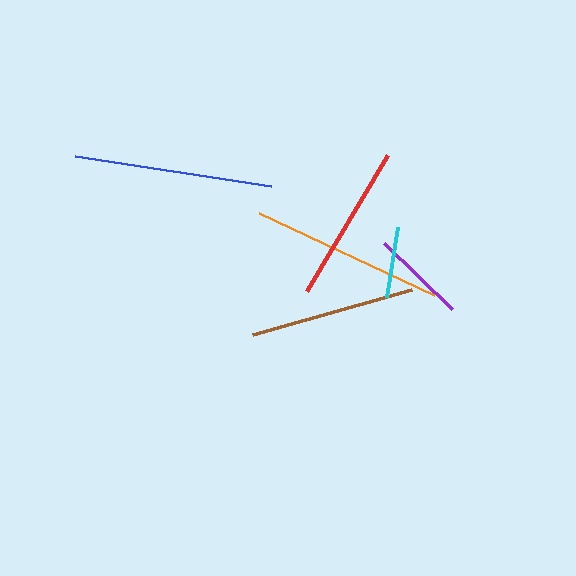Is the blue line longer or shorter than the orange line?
The blue line is longer than the orange line.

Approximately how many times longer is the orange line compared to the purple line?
The orange line is approximately 2.0 times the length of the purple line.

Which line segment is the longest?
The blue line is the longest at approximately 198 pixels.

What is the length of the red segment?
The red segment is approximately 159 pixels long.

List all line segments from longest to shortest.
From longest to shortest: blue, orange, brown, red, purple, cyan.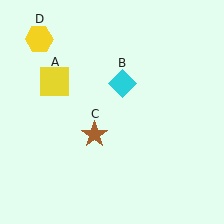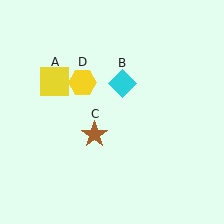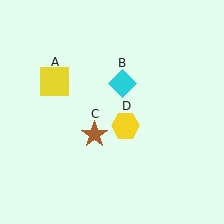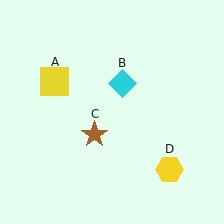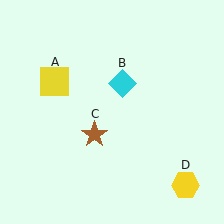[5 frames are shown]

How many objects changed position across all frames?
1 object changed position: yellow hexagon (object D).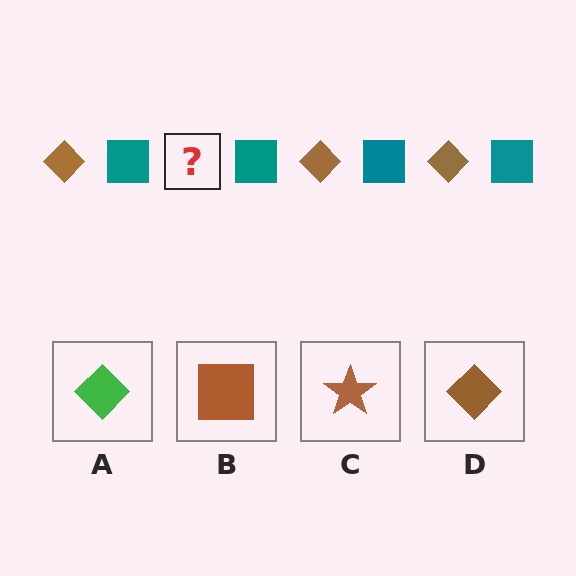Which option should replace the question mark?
Option D.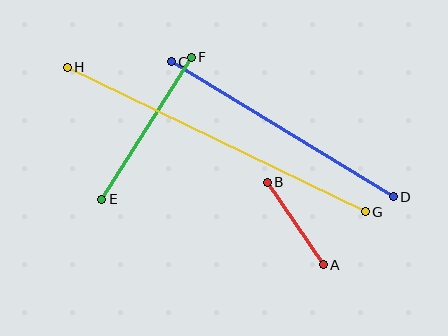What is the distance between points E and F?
The distance is approximately 168 pixels.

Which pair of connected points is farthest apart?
Points G and H are farthest apart.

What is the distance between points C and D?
The distance is approximately 260 pixels.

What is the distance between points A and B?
The distance is approximately 100 pixels.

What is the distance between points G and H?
The distance is approximately 331 pixels.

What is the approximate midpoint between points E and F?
The midpoint is at approximately (146, 128) pixels.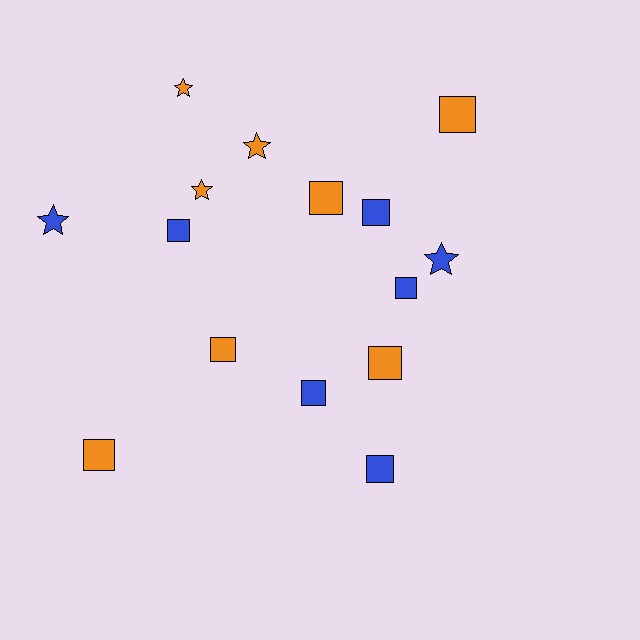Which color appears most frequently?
Orange, with 8 objects.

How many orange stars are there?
There are 3 orange stars.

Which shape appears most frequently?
Square, with 10 objects.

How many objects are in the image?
There are 15 objects.